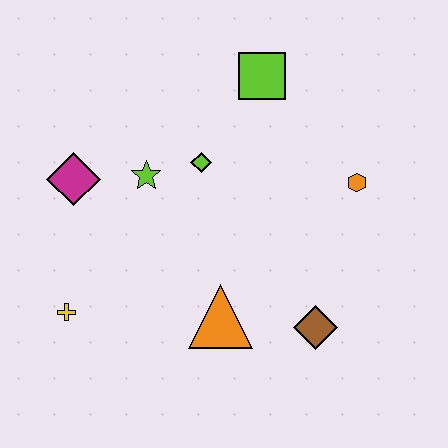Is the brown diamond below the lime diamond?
Yes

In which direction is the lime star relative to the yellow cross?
The lime star is above the yellow cross.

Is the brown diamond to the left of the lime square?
No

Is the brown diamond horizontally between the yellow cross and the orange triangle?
No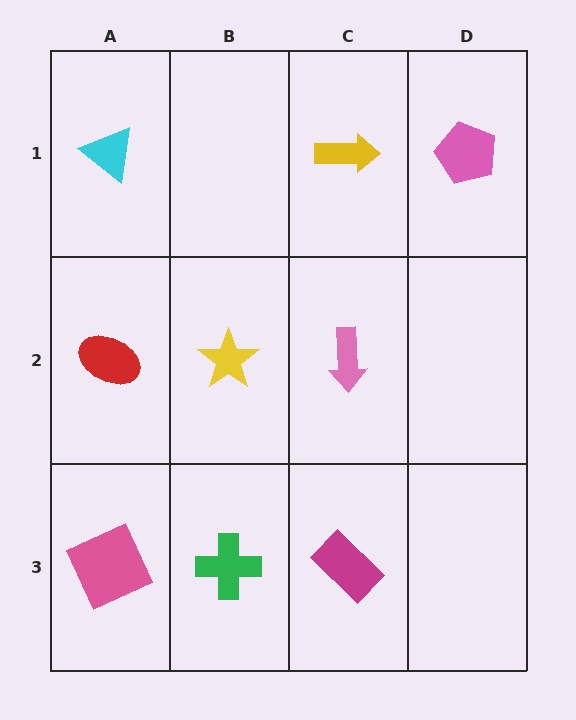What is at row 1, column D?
A pink pentagon.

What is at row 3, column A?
A pink square.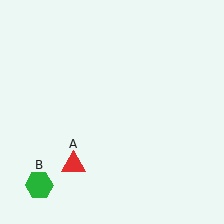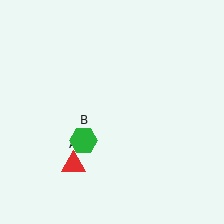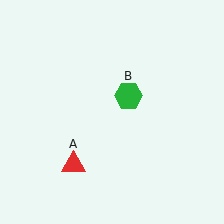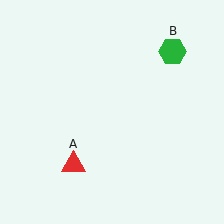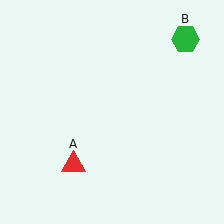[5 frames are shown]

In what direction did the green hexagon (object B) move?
The green hexagon (object B) moved up and to the right.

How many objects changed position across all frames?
1 object changed position: green hexagon (object B).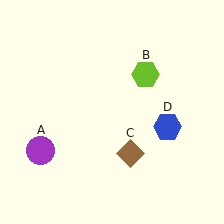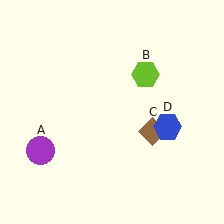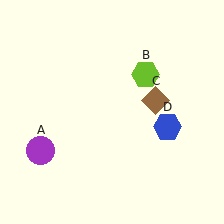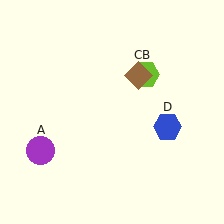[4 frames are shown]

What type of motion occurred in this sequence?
The brown diamond (object C) rotated counterclockwise around the center of the scene.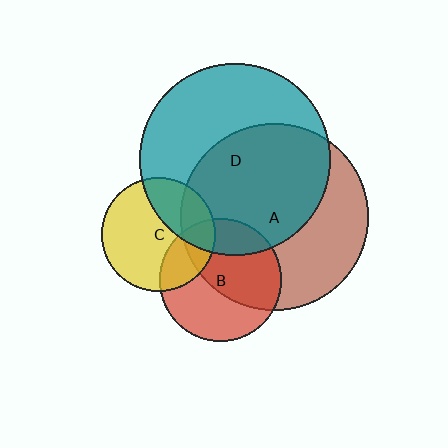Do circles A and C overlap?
Yes.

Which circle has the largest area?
Circle D (teal).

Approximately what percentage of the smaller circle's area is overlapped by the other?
Approximately 20%.